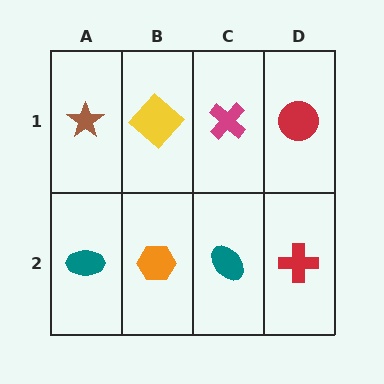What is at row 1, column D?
A red circle.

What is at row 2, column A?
A teal ellipse.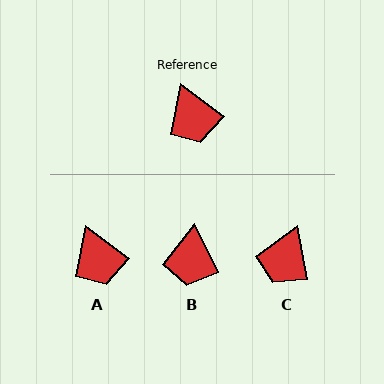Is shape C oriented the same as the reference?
No, it is off by about 42 degrees.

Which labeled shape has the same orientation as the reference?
A.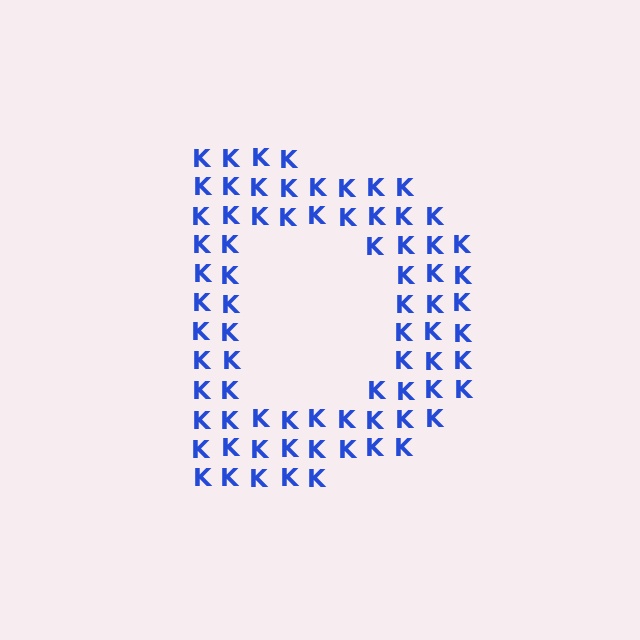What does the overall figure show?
The overall figure shows the letter D.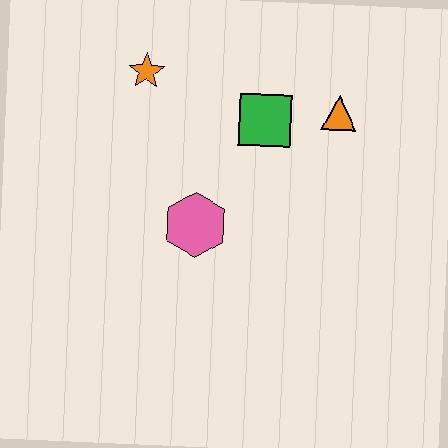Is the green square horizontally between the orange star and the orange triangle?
Yes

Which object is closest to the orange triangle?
The green square is closest to the orange triangle.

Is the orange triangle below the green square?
No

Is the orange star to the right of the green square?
No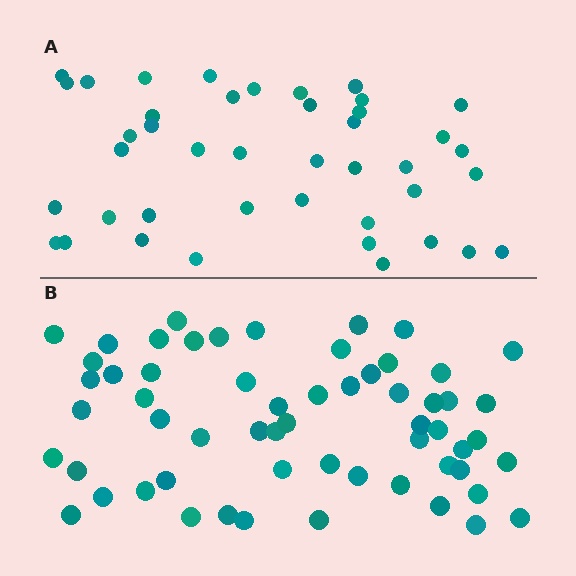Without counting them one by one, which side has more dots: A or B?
Region B (the bottom region) has more dots.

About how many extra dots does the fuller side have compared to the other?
Region B has approximately 15 more dots than region A.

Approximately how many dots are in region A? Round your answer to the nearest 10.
About 40 dots. (The exact count is 42, which rounds to 40.)